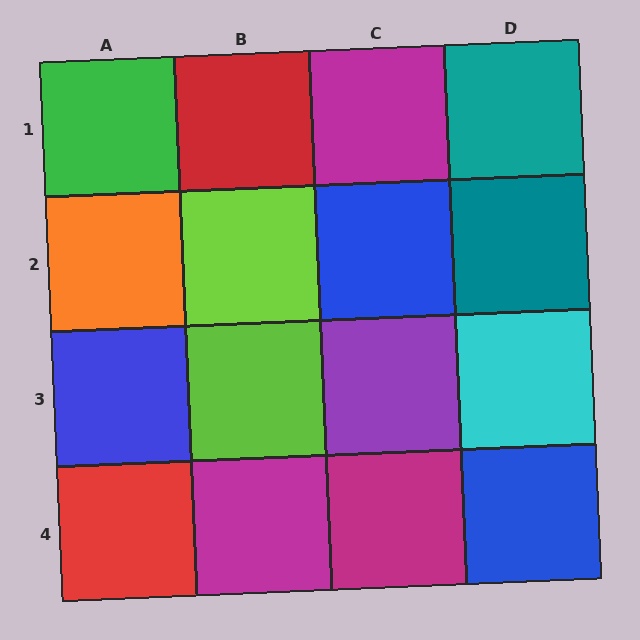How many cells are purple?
1 cell is purple.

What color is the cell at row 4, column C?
Magenta.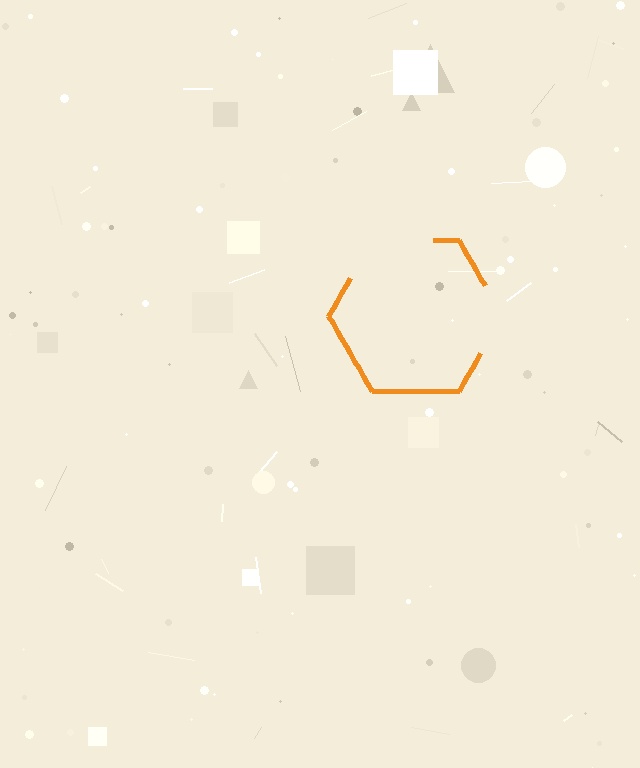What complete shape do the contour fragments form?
The contour fragments form a hexagon.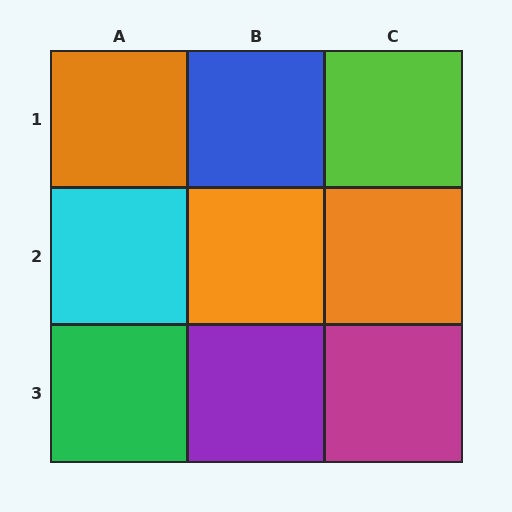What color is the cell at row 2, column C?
Orange.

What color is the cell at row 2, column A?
Cyan.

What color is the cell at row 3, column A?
Green.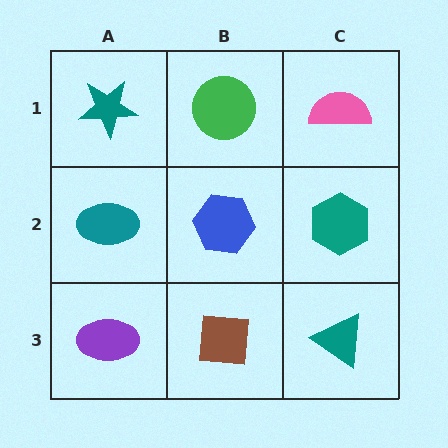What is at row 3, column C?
A teal triangle.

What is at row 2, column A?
A teal ellipse.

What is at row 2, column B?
A blue hexagon.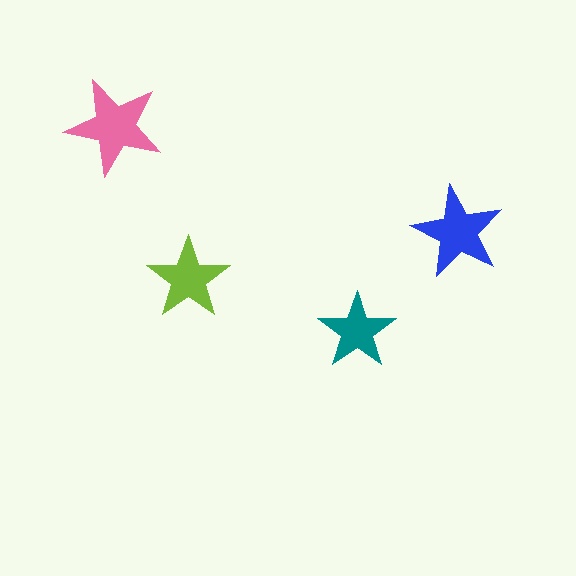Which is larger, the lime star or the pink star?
The pink one.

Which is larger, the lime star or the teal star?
The lime one.